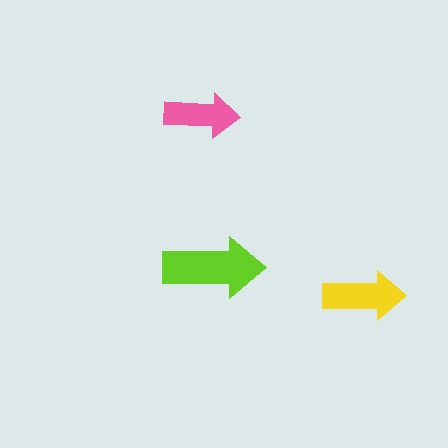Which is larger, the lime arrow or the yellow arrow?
The lime one.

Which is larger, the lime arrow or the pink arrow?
The lime one.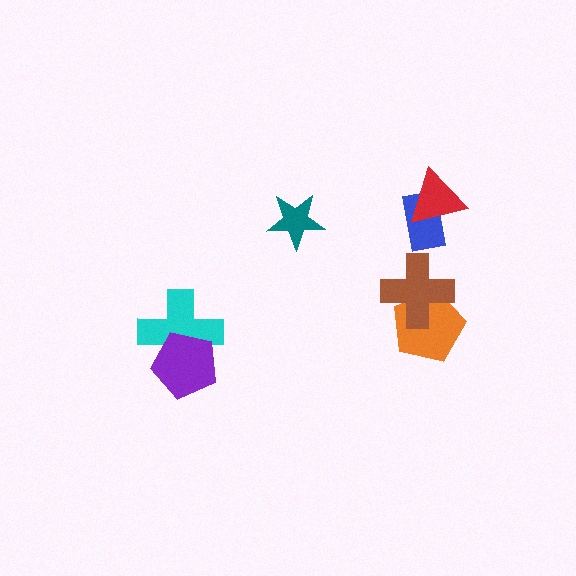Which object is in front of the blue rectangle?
The red triangle is in front of the blue rectangle.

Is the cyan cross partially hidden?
Yes, it is partially covered by another shape.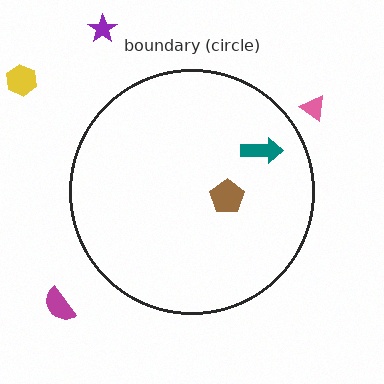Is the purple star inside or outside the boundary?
Outside.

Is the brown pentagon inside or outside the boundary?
Inside.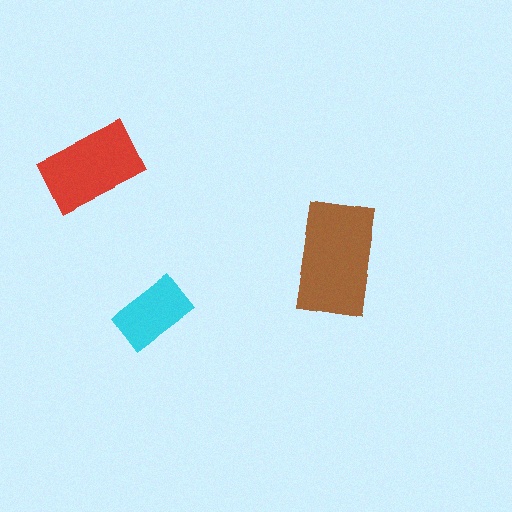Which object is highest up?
The red rectangle is topmost.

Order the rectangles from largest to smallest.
the brown one, the red one, the cyan one.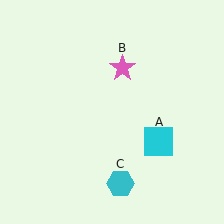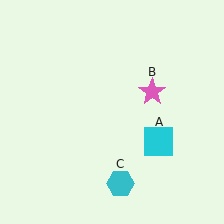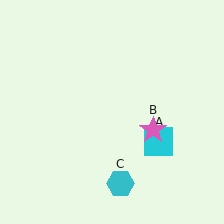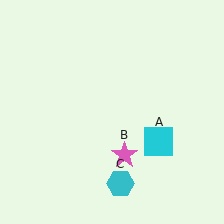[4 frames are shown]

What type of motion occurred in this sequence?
The pink star (object B) rotated clockwise around the center of the scene.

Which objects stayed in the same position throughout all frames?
Cyan square (object A) and cyan hexagon (object C) remained stationary.